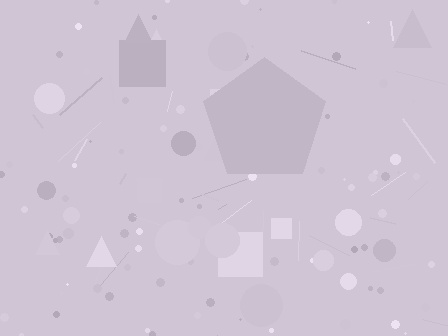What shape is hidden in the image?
A pentagon is hidden in the image.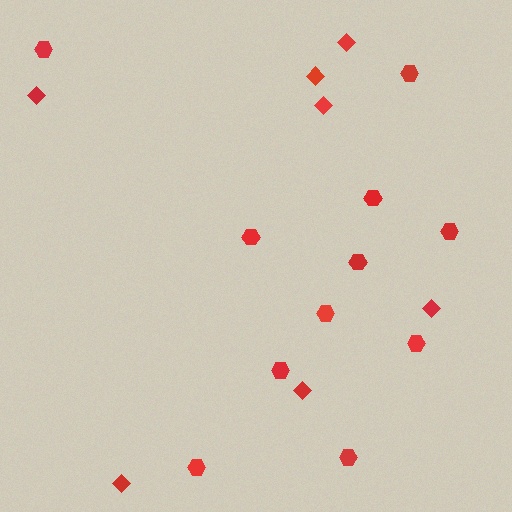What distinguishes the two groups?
There are 2 groups: one group of diamonds (7) and one group of hexagons (11).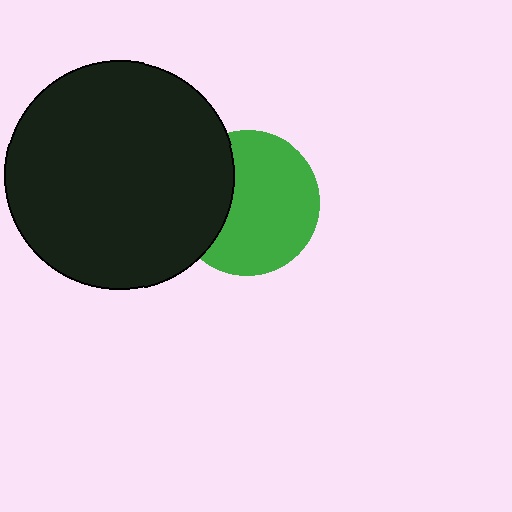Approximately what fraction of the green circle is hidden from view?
Roughly 31% of the green circle is hidden behind the black circle.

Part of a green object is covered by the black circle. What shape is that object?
It is a circle.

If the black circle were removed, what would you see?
You would see the complete green circle.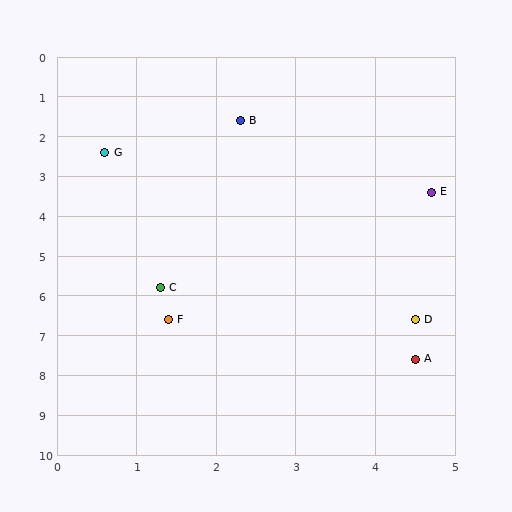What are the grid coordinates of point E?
Point E is at approximately (4.7, 3.4).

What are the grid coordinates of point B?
Point B is at approximately (2.3, 1.6).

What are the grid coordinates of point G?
Point G is at approximately (0.6, 2.4).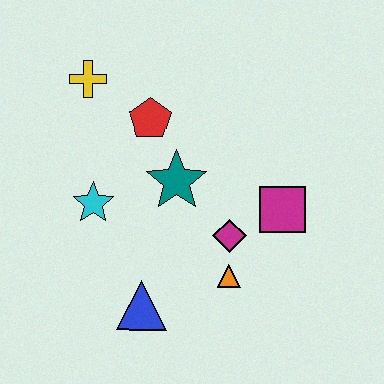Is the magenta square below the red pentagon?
Yes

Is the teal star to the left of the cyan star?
No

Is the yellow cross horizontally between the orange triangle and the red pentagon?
No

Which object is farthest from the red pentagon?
The blue triangle is farthest from the red pentagon.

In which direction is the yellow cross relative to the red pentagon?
The yellow cross is to the left of the red pentagon.